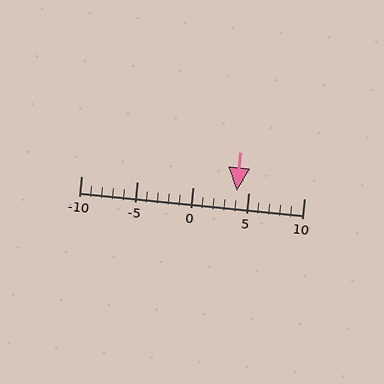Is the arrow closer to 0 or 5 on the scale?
The arrow is closer to 5.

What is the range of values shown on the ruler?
The ruler shows values from -10 to 10.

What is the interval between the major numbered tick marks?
The major tick marks are spaced 5 units apart.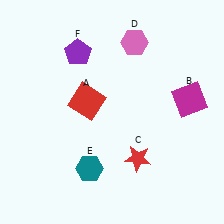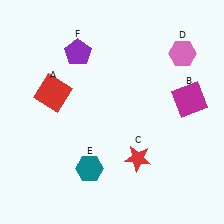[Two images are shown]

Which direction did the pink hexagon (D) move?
The pink hexagon (D) moved right.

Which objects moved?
The objects that moved are: the red square (A), the pink hexagon (D).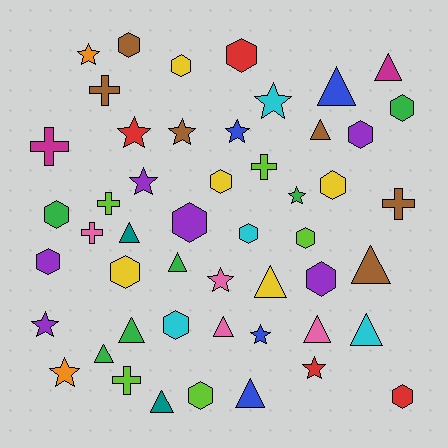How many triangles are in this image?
There are 14 triangles.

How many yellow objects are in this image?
There are 5 yellow objects.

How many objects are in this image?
There are 50 objects.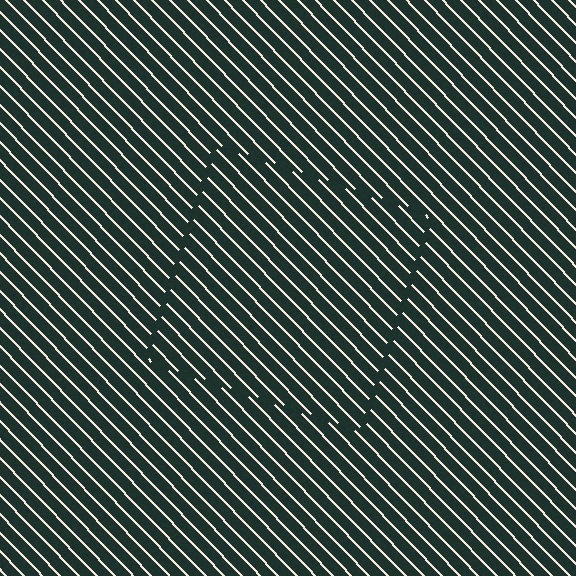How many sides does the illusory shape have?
4 sides — the line-ends trace a square.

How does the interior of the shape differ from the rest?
The interior of the shape contains the same grating, shifted by half a period — the contour is defined by the phase discontinuity where line-ends from the inner and outer gratings abut.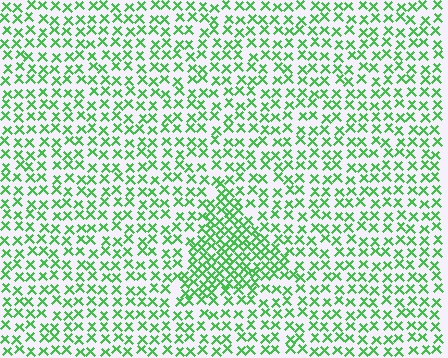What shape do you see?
I see a triangle.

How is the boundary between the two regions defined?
The boundary is defined by a change in element density (approximately 1.9x ratio). All elements are the same color, size, and shape.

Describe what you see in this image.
The image contains small green elements arranged at two different densities. A triangle-shaped region is visible where the elements are more densely packed than the surrounding area.